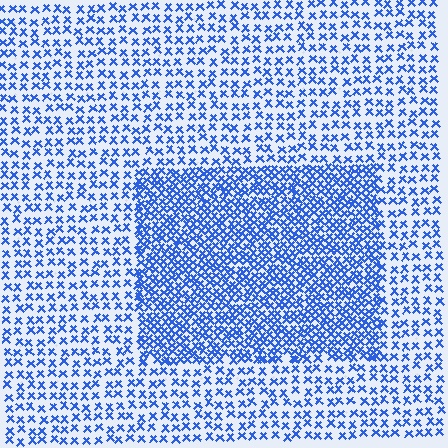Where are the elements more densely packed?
The elements are more densely packed inside the rectangle boundary.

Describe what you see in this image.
The image contains small blue elements arranged at two different densities. A rectangle-shaped region is visible where the elements are more densely packed than the surrounding area.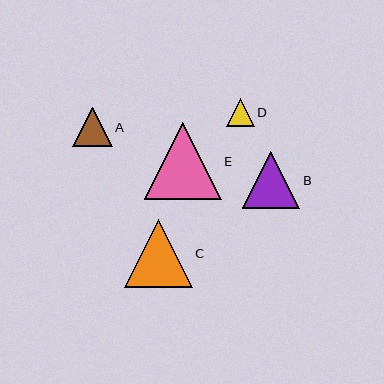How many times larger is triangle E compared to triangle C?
Triangle E is approximately 1.1 times the size of triangle C.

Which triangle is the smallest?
Triangle D is the smallest with a size of approximately 27 pixels.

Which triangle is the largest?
Triangle E is the largest with a size of approximately 77 pixels.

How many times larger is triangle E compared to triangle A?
Triangle E is approximately 2.0 times the size of triangle A.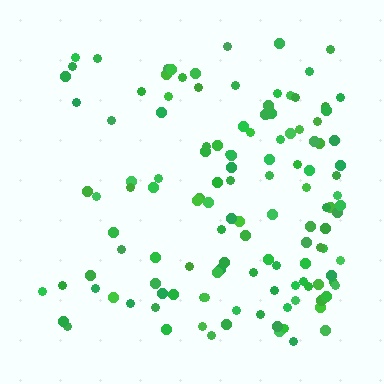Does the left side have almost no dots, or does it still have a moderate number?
Still a moderate number, just noticeably fewer than the right.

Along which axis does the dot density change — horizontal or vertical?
Horizontal.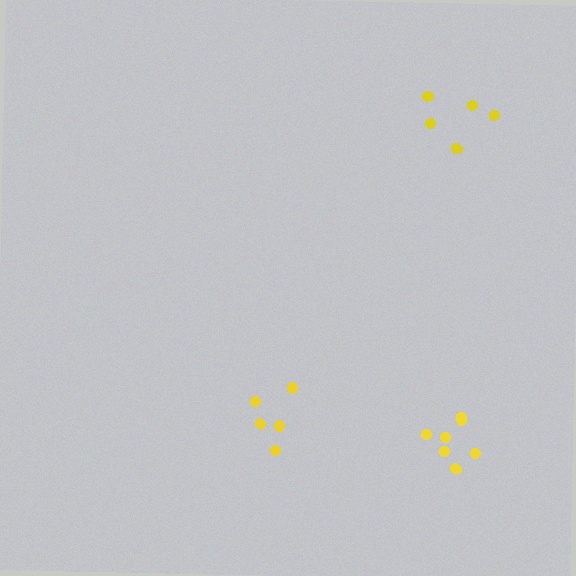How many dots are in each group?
Group 1: 7 dots, Group 2: 5 dots, Group 3: 6 dots (18 total).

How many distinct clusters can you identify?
There are 3 distinct clusters.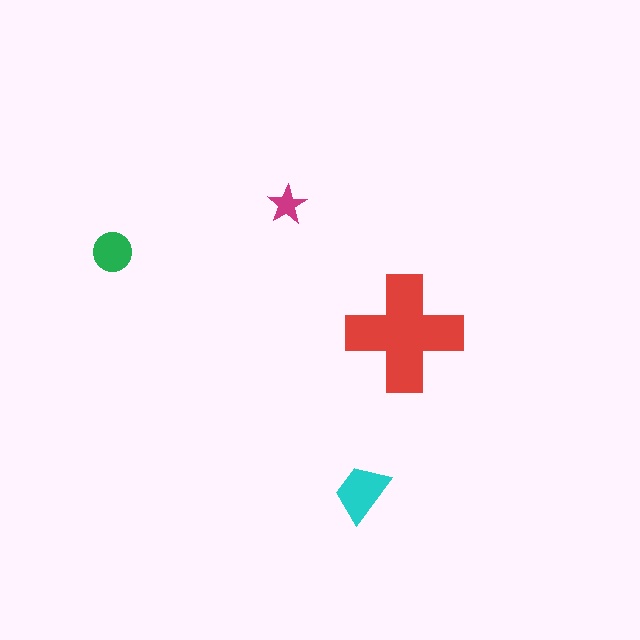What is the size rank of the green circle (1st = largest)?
3rd.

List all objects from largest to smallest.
The red cross, the cyan trapezoid, the green circle, the magenta star.